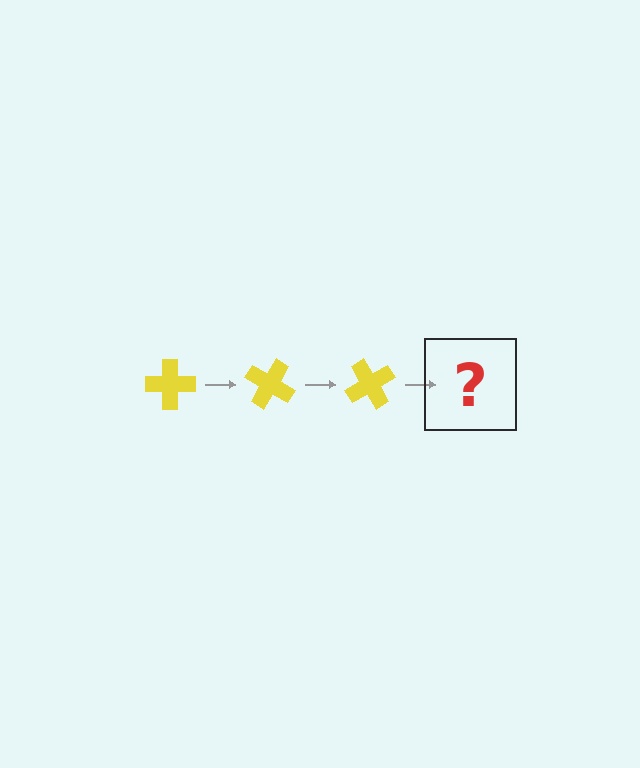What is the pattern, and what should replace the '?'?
The pattern is that the cross rotates 30 degrees each step. The '?' should be a yellow cross rotated 90 degrees.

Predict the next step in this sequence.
The next step is a yellow cross rotated 90 degrees.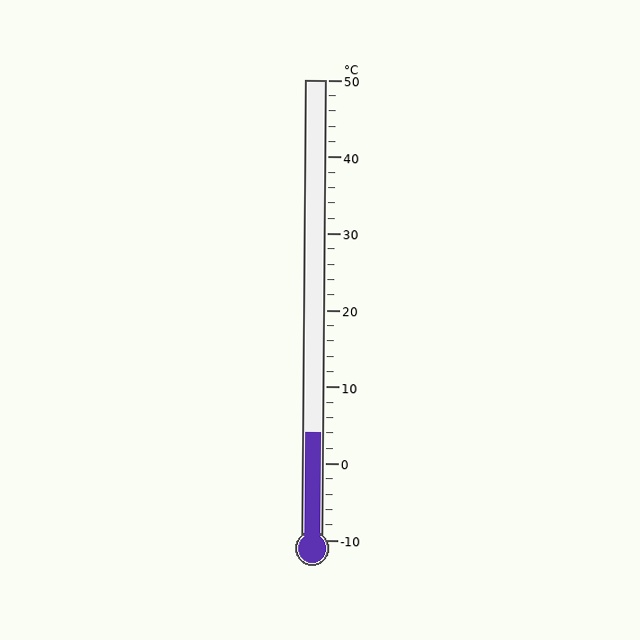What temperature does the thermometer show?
The thermometer shows approximately 4°C.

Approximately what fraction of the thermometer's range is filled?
The thermometer is filled to approximately 25% of its range.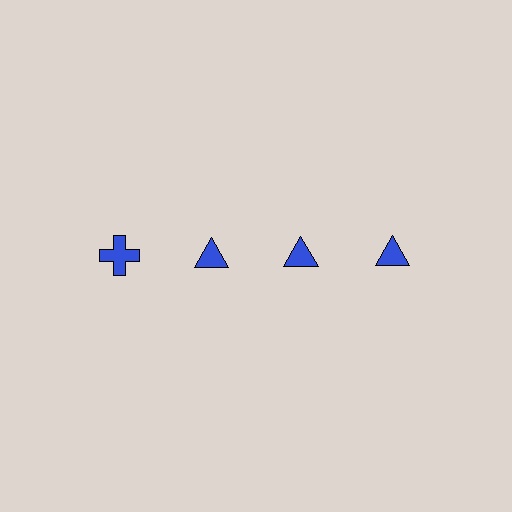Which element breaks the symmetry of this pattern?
The blue cross in the top row, leftmost column breaks the symmetry. All other shapes are blue triangles.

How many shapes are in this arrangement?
There are 4 shapes arranged in a grid pattern.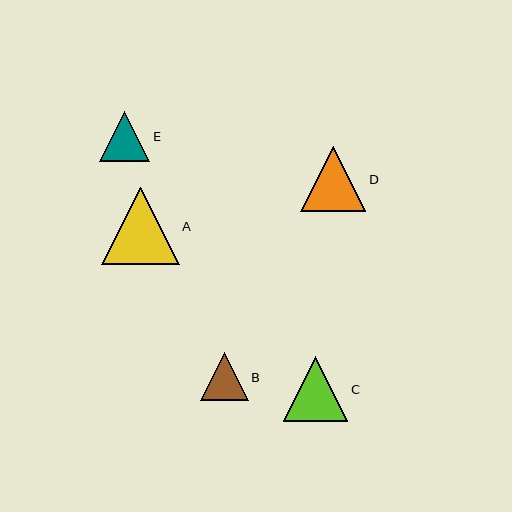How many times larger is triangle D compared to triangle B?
Triangle D is approximately 1.4 times the size of triangle B.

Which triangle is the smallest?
Triangle B is the smallest with a size of approximately 48 pixels.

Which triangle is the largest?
Triangle A is the largest with a size of approximately 77 pixels.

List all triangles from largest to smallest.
From largest to smallest: A, D, C, E, B.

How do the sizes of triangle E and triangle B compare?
Triangle E and triangle B are approximately the same size.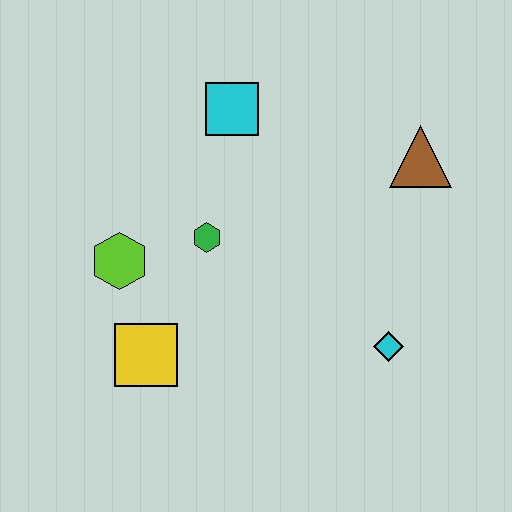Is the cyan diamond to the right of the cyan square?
Yes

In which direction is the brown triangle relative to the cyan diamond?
The brown triangle is above the cyan diamond.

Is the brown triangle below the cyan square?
Yes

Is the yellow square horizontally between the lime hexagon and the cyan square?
Yes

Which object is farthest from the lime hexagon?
The brown triangle is farthest from the lime hexagon.